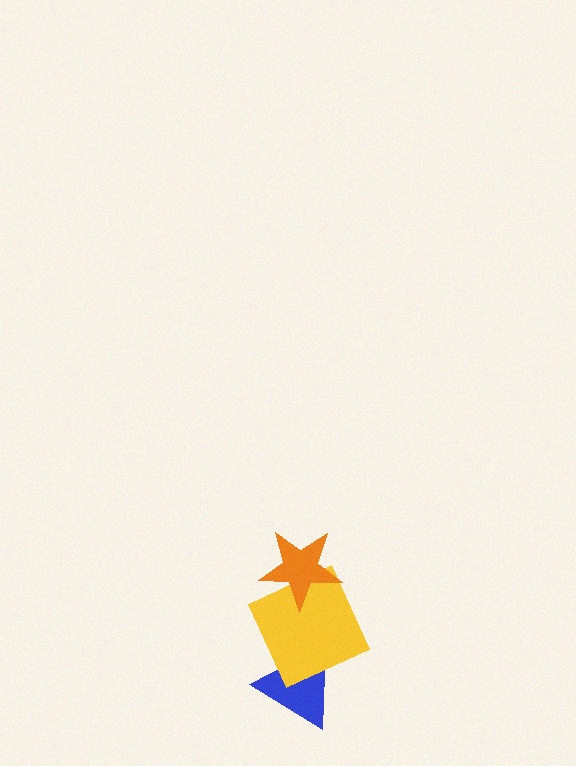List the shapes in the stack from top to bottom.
From top to bottom: the orange star, the yellow square, the blue triangle.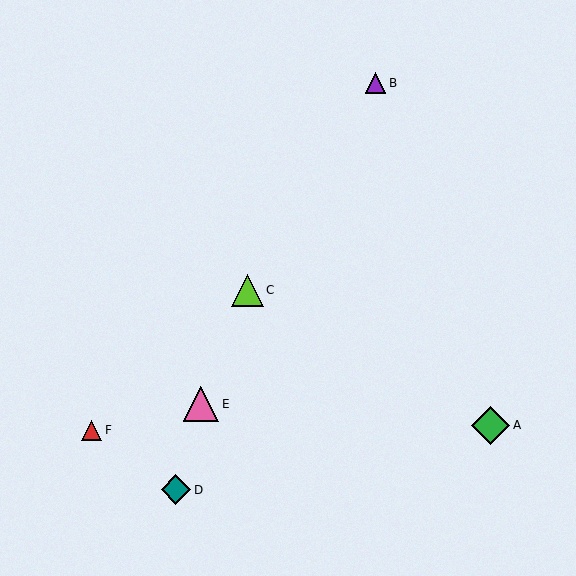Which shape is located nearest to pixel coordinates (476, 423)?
The green diamond (labeled A) at (491, 425) is nearest to that location.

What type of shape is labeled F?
Shape F is a red triangle.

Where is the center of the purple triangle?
The center of the purple triangle is at (375, 83).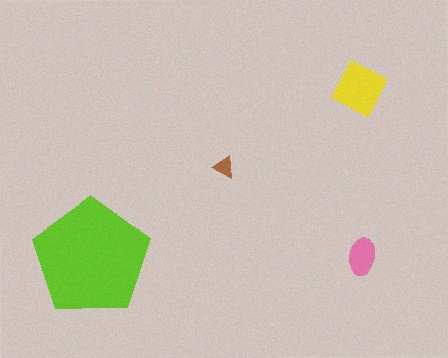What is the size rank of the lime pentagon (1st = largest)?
1st.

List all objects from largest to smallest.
The lime pentagon, the yellow square, the pink ellipse, the brown triangle.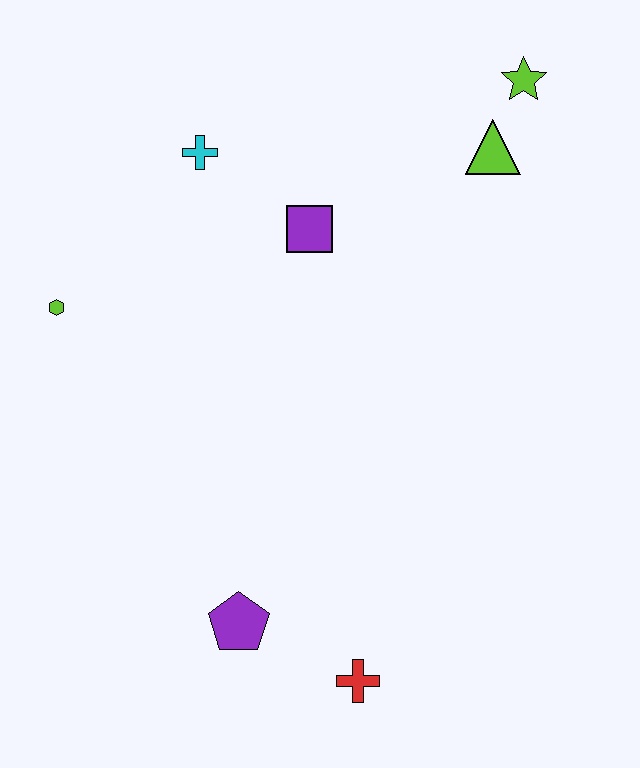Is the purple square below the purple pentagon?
No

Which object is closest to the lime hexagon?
The cyan cross is closest to the lime hexagon.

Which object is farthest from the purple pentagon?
The lime star is farthest from the purple pentagon.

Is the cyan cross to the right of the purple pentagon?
No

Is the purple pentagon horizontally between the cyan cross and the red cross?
Yes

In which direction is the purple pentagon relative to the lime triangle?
The purple pentagon is below the lime triangle.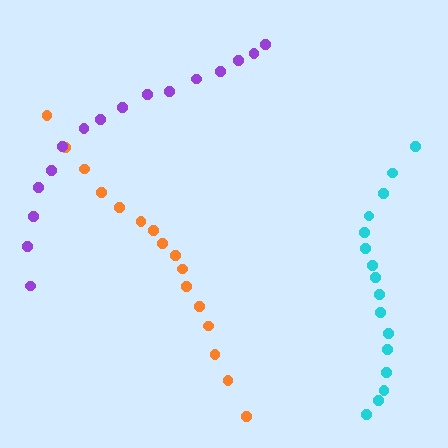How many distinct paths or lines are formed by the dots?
There are 3 distinct paths.